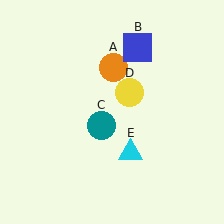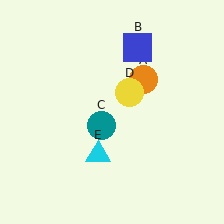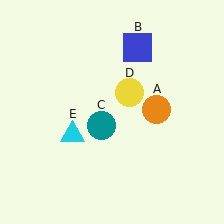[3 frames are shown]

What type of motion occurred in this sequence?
The orange circle (object A), cyan triangle (object E) rotated clockwise around the center of the scene.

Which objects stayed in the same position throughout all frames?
Blue square (object B) and teal circle (object C) and yellow circle (object D) remained stationary.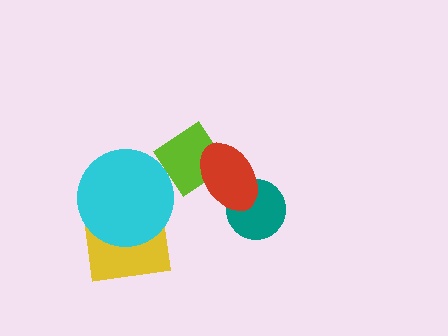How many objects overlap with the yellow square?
1 object overlaps with the yellow square.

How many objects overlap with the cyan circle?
2 objects overlap with the cyan circle.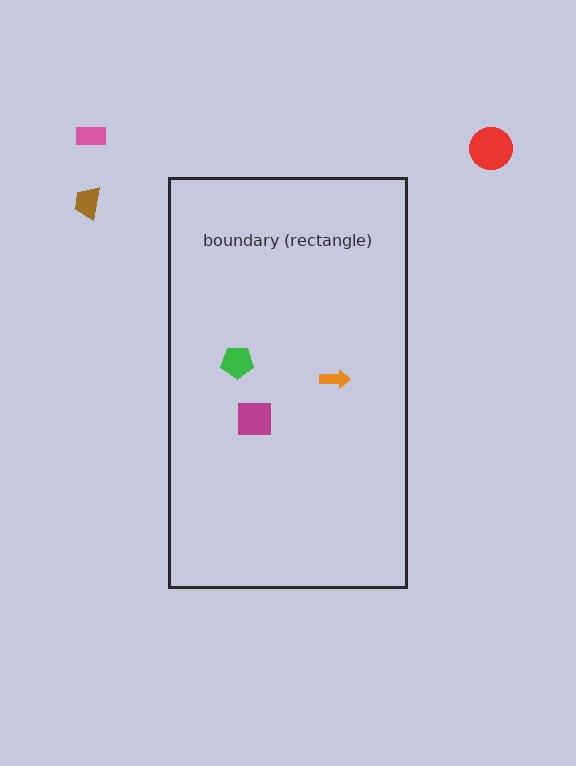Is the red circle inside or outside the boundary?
Outside.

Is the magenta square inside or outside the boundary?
Inside.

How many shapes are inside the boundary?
3 inside, 3 outside.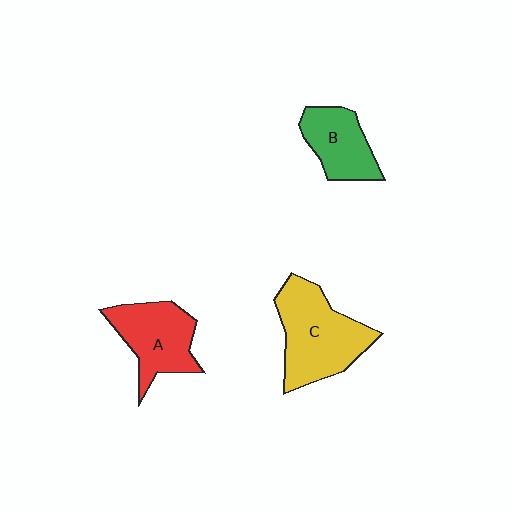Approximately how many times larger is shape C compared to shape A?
Approximately 1.3 times.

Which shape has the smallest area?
Shape B (green).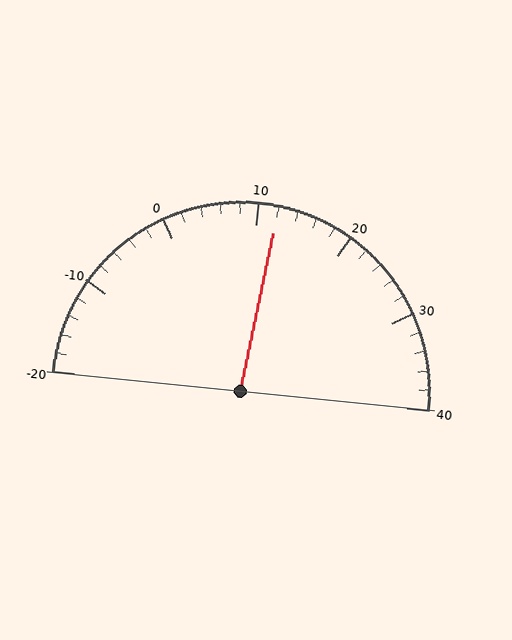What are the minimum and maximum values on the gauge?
The gauge ranges from -20 to 40.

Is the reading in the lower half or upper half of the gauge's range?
The reading is in the upper half of the range (-20 to 40).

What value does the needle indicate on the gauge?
The needle indicates approximately 12.